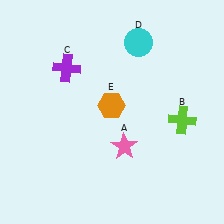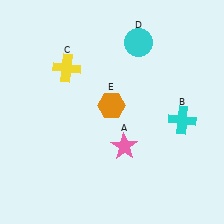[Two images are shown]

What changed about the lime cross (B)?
In Image 1, B is lime. In Image 2, it changed to cyan.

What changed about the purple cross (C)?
In Image 1, C is purple. In Image 2, it changed to yellow.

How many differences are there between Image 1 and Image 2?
There are 2 differences between the two images.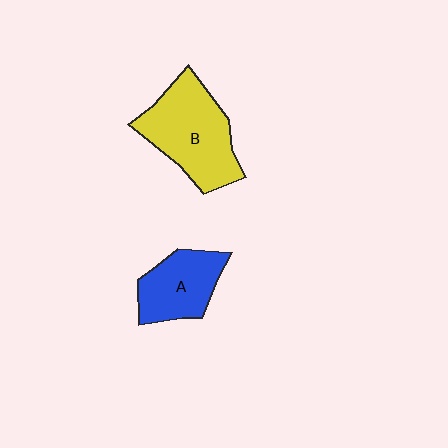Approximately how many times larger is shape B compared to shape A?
Approximately 1.5 times.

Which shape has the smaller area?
Shape A (blue).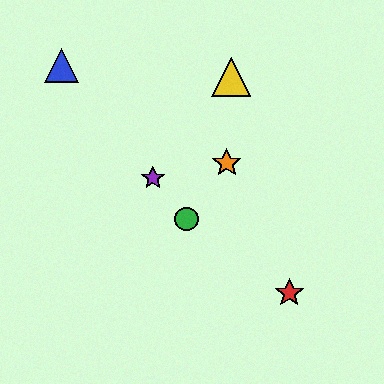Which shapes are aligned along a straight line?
The blue triangle, the green circle, the purple star are aligned along a straight line.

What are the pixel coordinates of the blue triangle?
The blue triangle is at (61, 65).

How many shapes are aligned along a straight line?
3 shapes (the blue triangle, the green circle, the purple star) are aligned along a straight line.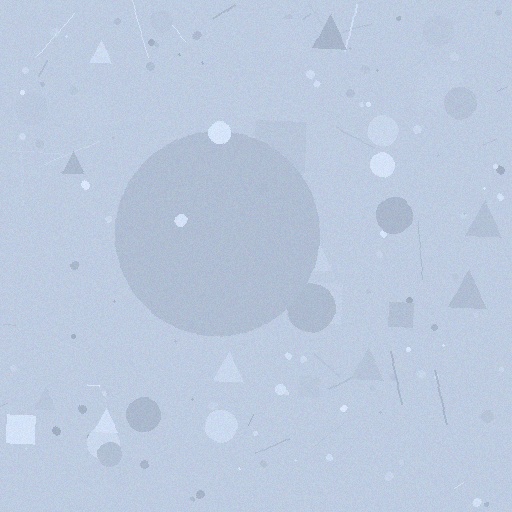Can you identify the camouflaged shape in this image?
The camouflaged shape is a circle.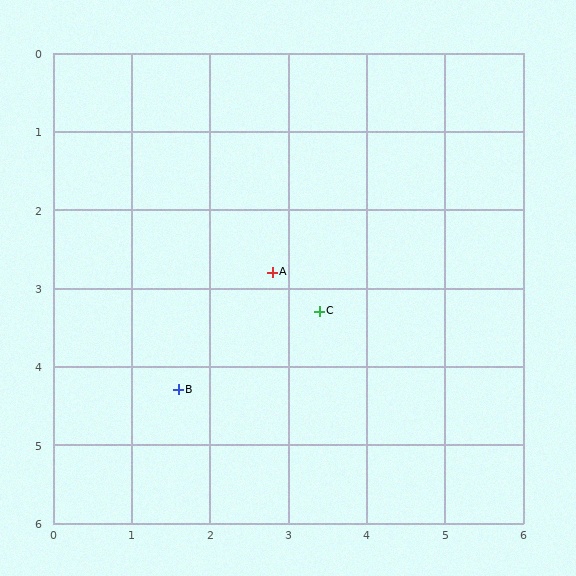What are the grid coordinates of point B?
Point B is at approximately (1.6, 4.3).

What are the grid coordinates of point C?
Point C is at approximately (3.4, 3.3).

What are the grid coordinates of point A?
Point A is at approximately (2.8, 2.8).